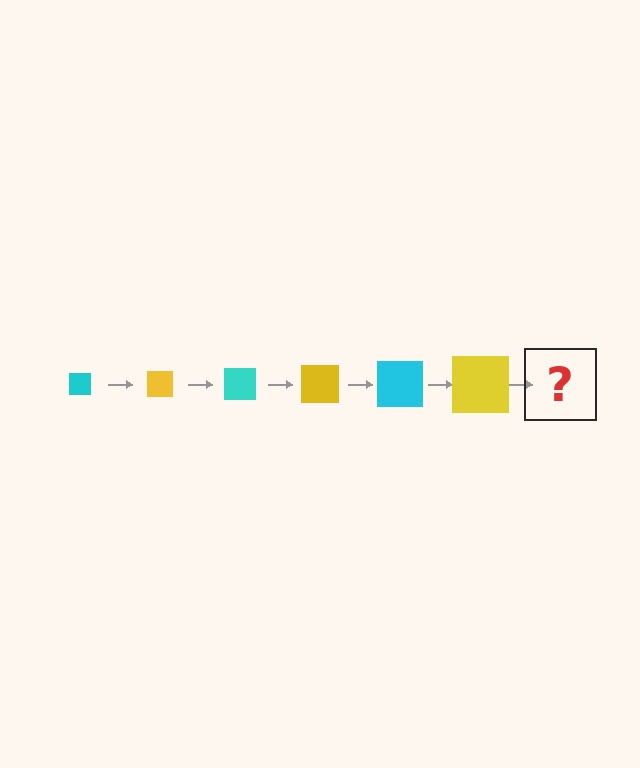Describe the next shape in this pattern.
It should be a cyan square, larger than the previous one.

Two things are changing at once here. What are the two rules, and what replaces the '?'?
The two rules are that the square grows larger each step and the color cycles through cyan and yellow. The '?' should be a cyan square, larger than the previous one.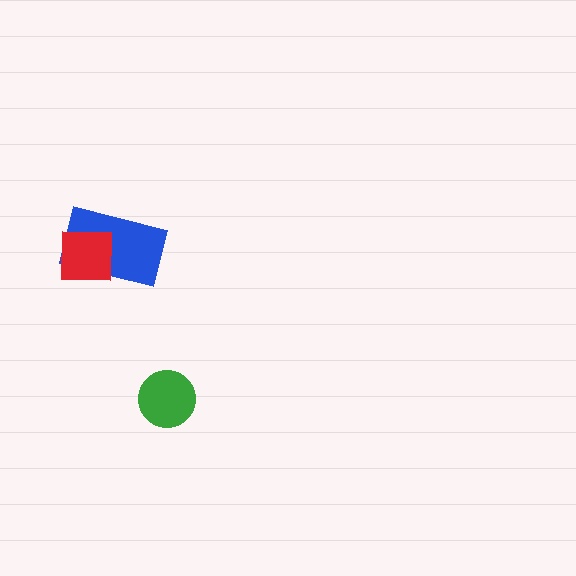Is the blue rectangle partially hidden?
Yes, it is partially covered by another shape.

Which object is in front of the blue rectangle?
The red square is in front of the blue rectangle.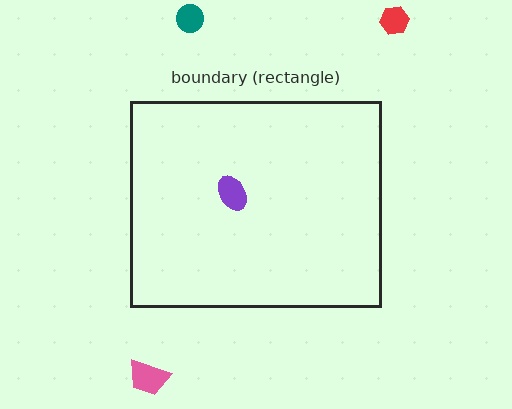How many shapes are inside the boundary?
1 inside, 3 outside.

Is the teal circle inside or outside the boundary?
Outside.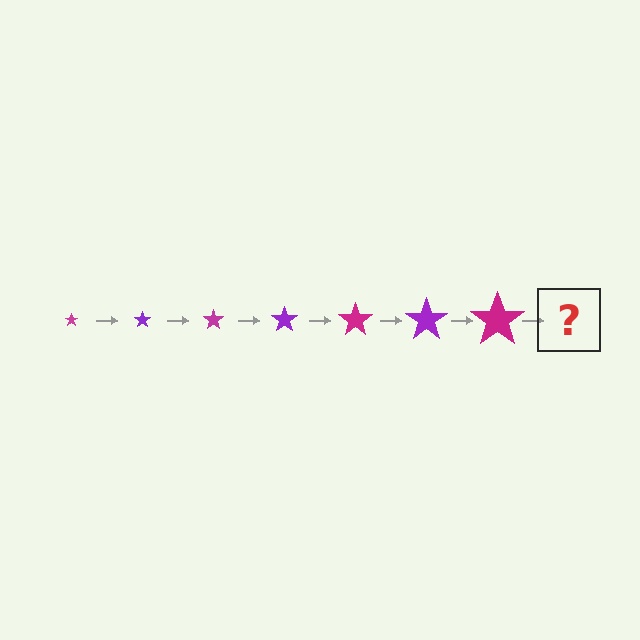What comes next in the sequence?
The next element should be a purple star, larger than the previous one.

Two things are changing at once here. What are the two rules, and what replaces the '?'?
The two rules are that the star grows larger each step and the color cycles through magenta and purple. The '?' should be a purple star, larger than the previous one.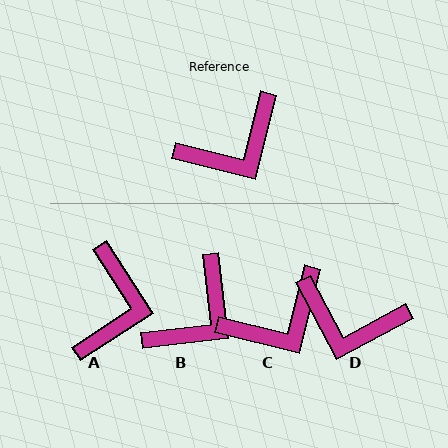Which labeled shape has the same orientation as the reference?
C.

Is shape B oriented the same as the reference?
No, it is off by about 21 degrees.